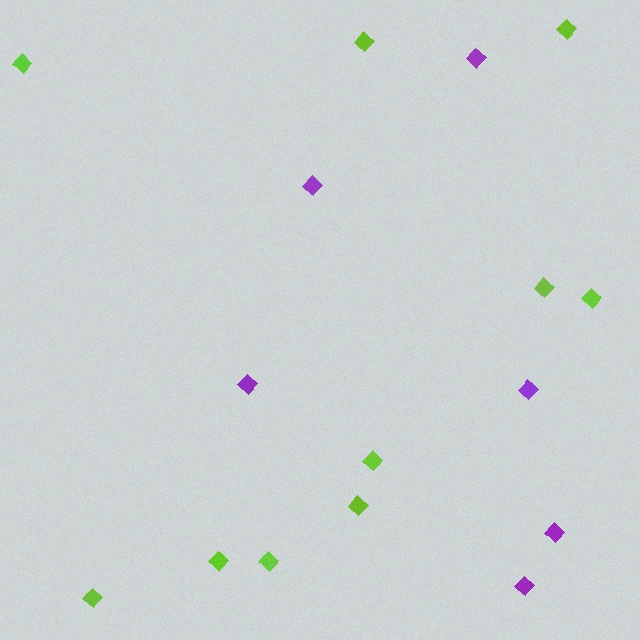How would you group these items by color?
There are 2 groups: one group of purple diamonds (6) and one group of lime diamonds (10).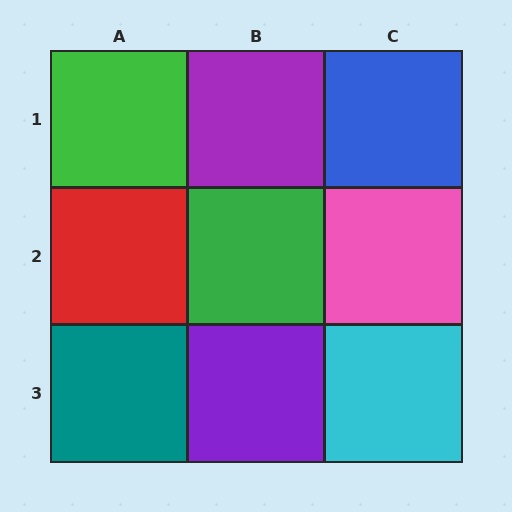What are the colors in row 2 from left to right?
Red, green, pink.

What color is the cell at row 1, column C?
Blue.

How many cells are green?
2 cells are green.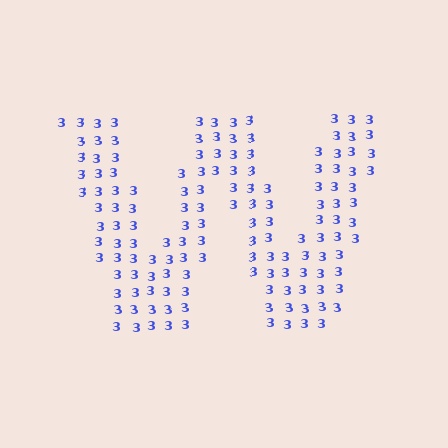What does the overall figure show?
The overall figure shows the letter W.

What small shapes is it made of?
It is made of small digit 3's.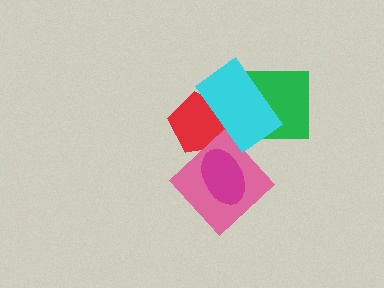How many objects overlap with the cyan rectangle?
2 objects overlap with the cyan rectangle.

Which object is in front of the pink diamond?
The magenta ellipse is in front of the pink diamond.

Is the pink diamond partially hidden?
Yes, it is partially covered by another shape.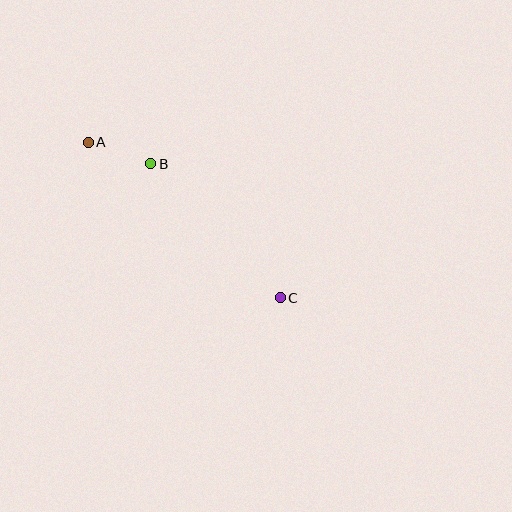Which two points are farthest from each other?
Points A and C are farthest from each other.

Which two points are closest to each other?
Points A and B are closest to each other.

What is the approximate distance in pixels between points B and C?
The distance between B and C is approximately 186 pixels.